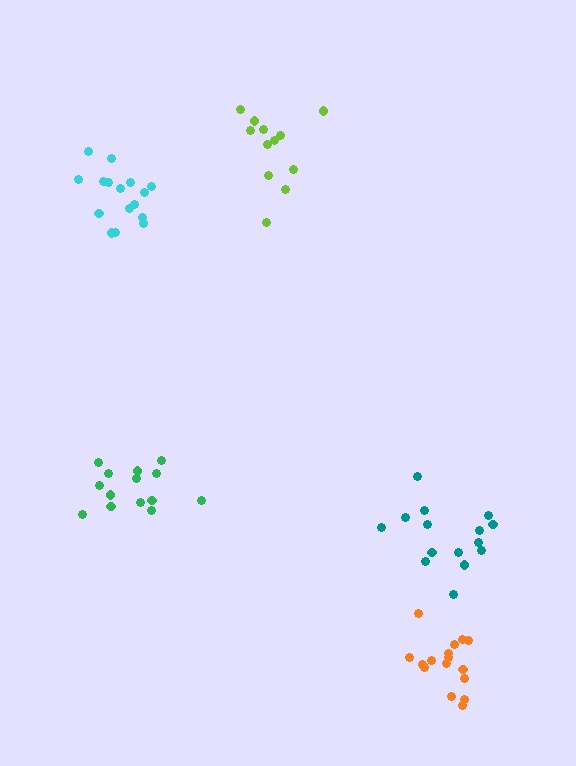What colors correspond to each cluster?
The clusters are colored: lime, orange, cyan, teal, green.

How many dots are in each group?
Group 1: 12 dots, Group 2: 16 dots, Group 3: 16 dots, Group 4: 15 dots, Group 5: 14 dots (73 total).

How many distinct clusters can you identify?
There are 5 distinct clusters.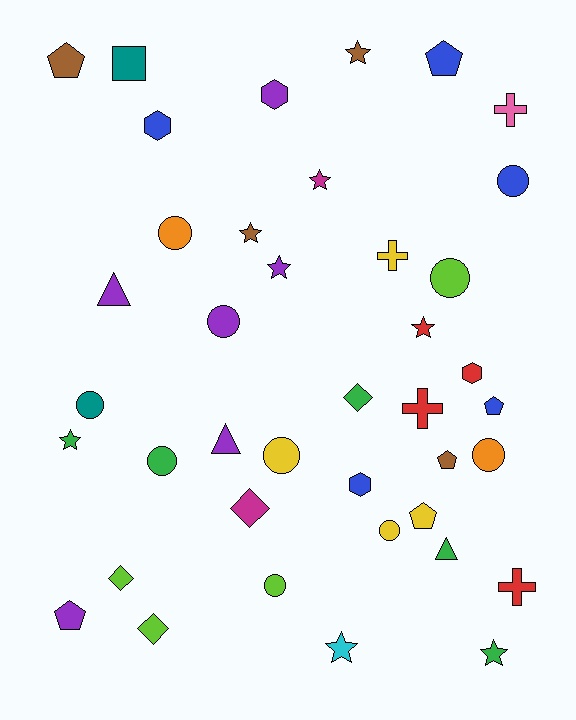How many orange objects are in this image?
There are 2 orange objects.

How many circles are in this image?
There are 10 circles.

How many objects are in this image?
There are 40 objects.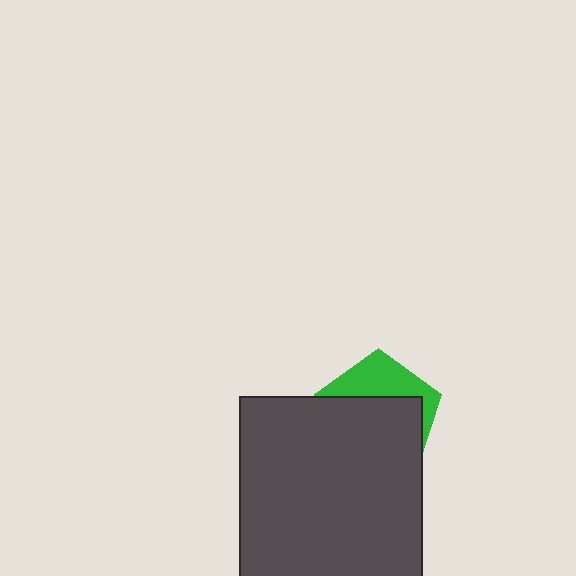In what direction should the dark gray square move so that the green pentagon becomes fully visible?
The dark gray square should move down. That is the shortest direction to clear the overlap and leave the green pentagon fully visible.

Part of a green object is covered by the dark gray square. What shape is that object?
It is a pentagon.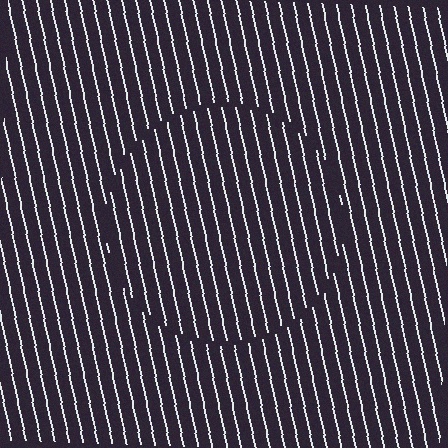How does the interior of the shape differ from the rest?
The interior of the shape contains the same grating, shifted by half a period — the contour is defined by the phase discontinuity where line-ends from the inner and outer gratings abut.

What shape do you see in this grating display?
An illusory circle. The interior of the shape contains the same grating, shifted by half a period — the contour is defined by the phase discontinuity where line-ends from the inner and outer gratings abut.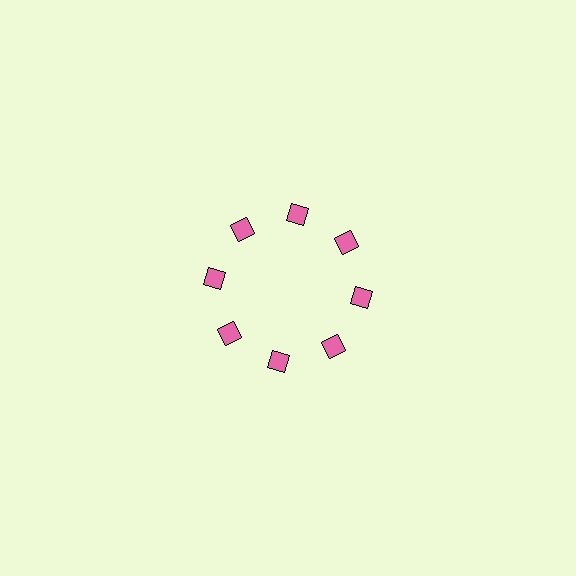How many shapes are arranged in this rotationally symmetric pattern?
There are 8 shapes, arranged in 8 groups of 1.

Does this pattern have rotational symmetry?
Yes, this pattern has 8-fold rotational symmetry. It looks the same after rotating 45 degrees around the center.